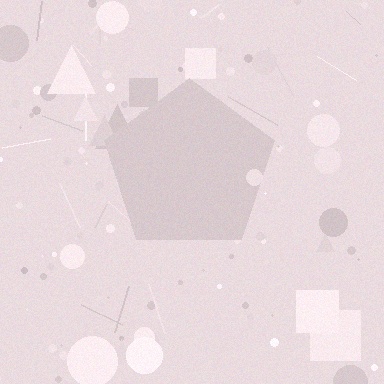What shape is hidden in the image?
A pentagon is hidden in the image.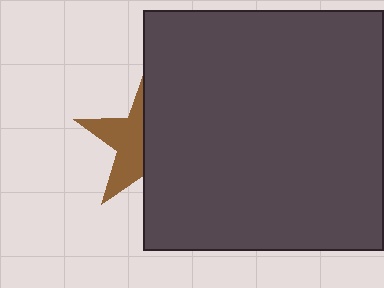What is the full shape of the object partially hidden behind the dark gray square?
The partially hidden object is a brown star.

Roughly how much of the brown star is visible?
About half of it is visible (roughly 46%).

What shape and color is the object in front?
The object in front is a dark gray square.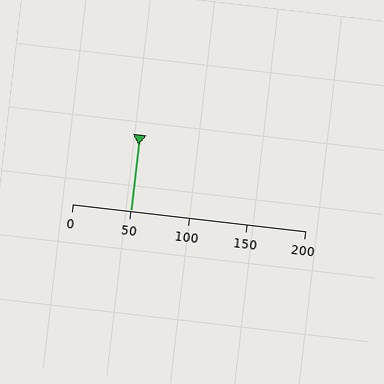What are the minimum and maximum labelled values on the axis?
The axis runs from 0 to 200.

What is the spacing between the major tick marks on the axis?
The major ticks are spaced 50 apart.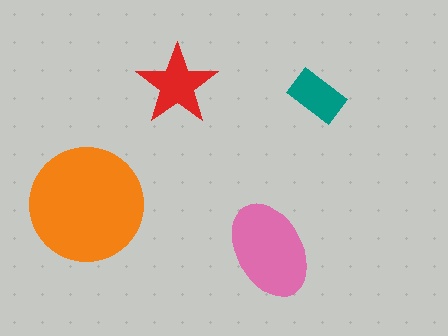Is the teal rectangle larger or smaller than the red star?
Smaller.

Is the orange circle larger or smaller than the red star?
Larger.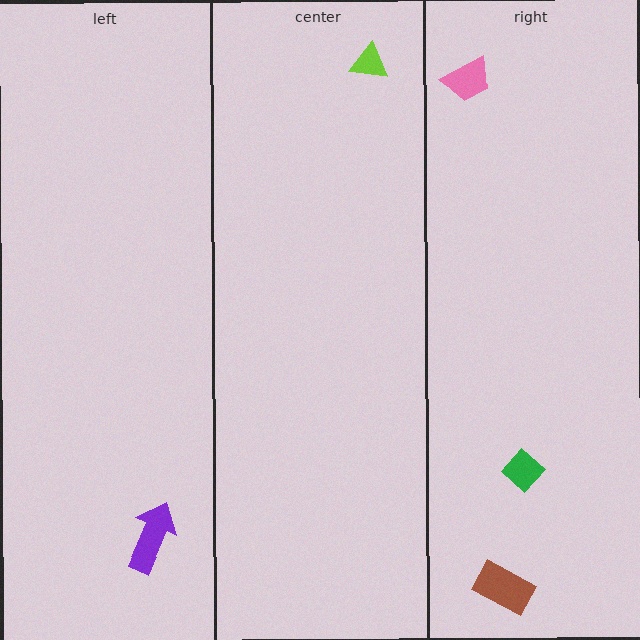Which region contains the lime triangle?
The center region.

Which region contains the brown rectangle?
The right region.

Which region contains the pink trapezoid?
The right region.